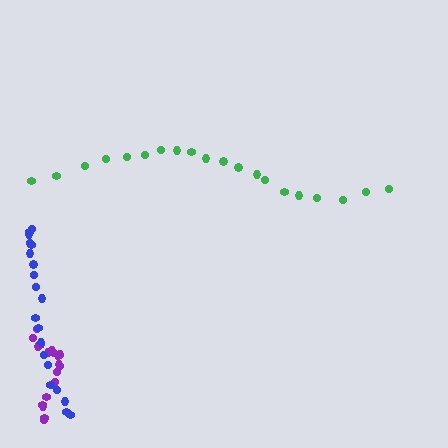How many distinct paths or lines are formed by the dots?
There are 3 distinct paths.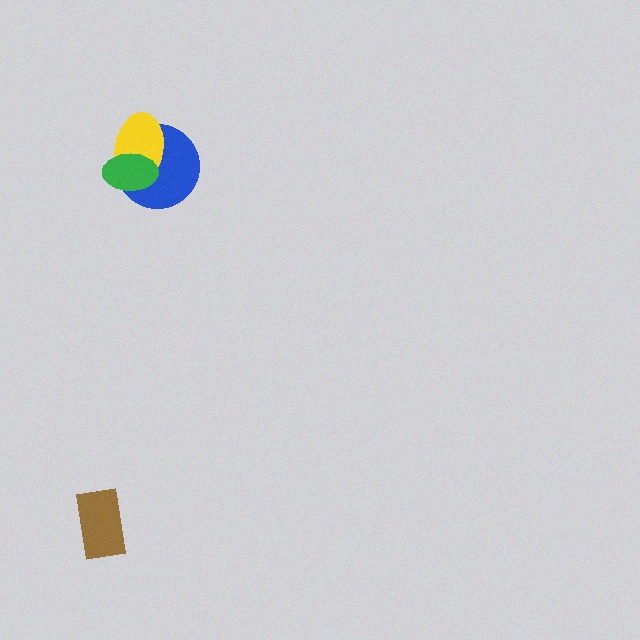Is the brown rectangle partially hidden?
No, no other shape covers it.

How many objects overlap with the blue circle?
2 objects overlap with the blue circle.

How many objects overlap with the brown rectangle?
0 objects overlap with the brown rectangle.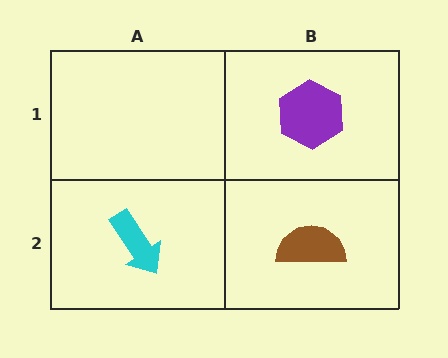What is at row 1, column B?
A purple hexagon.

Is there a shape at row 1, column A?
No, that cell is empty.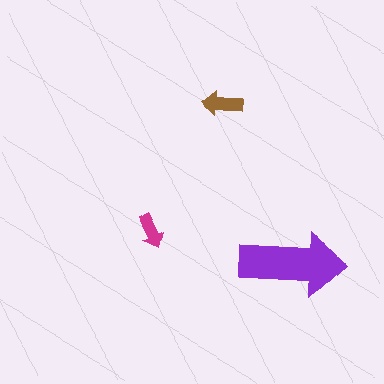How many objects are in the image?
There are 3 objects in the image.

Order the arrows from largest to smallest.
the purple one, the brown one, the magenta one.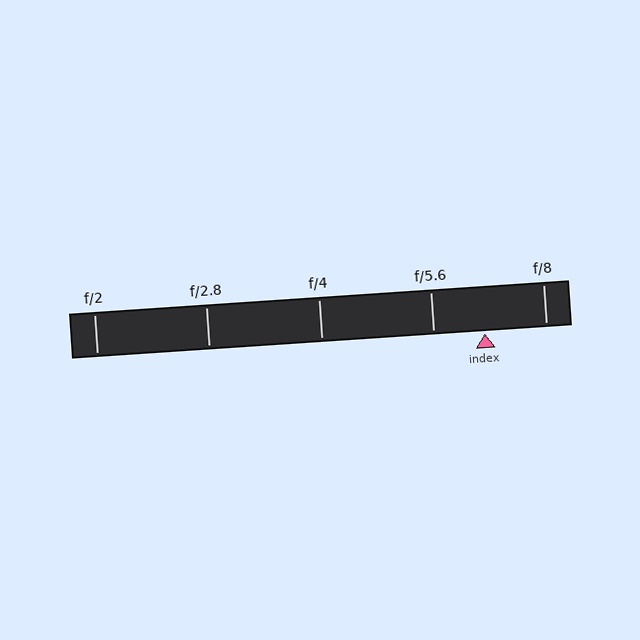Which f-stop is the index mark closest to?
The index mark is closest to f/5.6.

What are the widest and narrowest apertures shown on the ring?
The widest aperture shown is f/2 and the narrowest is f/8.